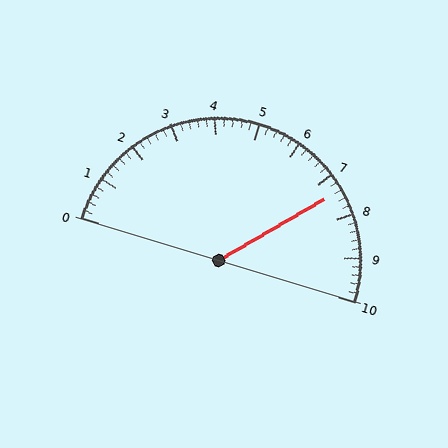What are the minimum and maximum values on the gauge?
The gauge ranges from 0 to 10.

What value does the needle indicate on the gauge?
The needle indicates approximately 7.4.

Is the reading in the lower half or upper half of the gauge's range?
The reading is in the upper half of the range (0 to 10).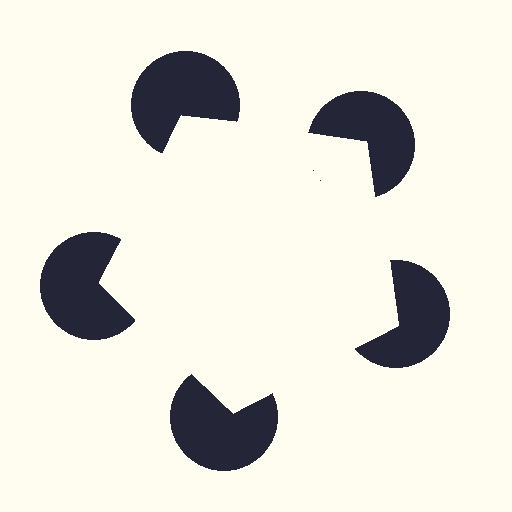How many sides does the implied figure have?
5 sides.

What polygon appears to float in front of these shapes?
An illusory pentagon — its edges are inferred from the aligned wedge cuts in the pac-man discs, not physically drawn.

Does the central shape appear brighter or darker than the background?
It typically appears slightly brighter than the background, even though no actual brightness change is drawn.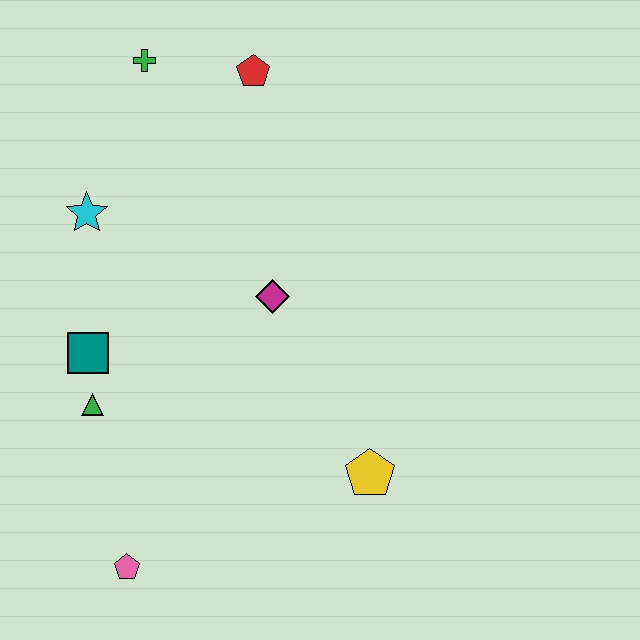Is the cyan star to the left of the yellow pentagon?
Yes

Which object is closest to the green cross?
The red pentagon is closest to the green cross.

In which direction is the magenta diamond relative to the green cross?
The magenta diamond is below the green cross.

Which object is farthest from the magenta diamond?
The pink pentagon is farthest from the magenta diamond.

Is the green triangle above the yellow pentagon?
Yes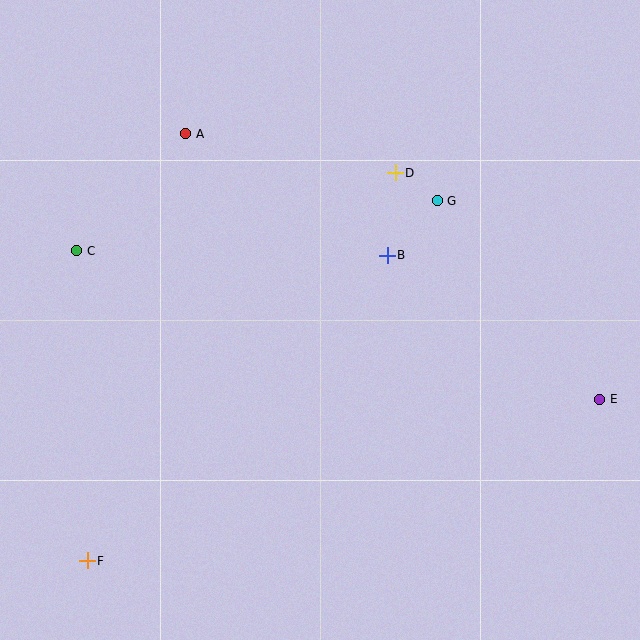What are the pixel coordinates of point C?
Point C is at (77, 251).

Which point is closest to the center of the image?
Point B at (387, 255) is closest to the center.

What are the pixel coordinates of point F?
Point F is at (87, 561).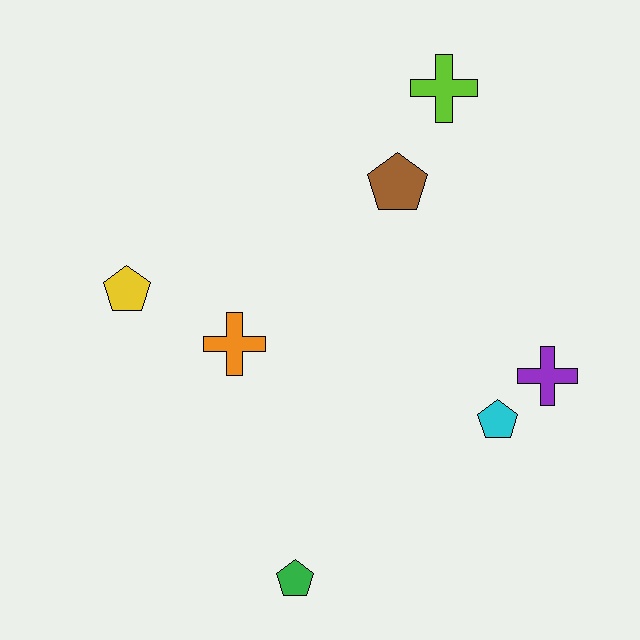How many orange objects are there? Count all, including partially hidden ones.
There is 1 orange object.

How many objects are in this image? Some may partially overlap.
There are 7 objects.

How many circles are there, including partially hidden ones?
There are no circles.